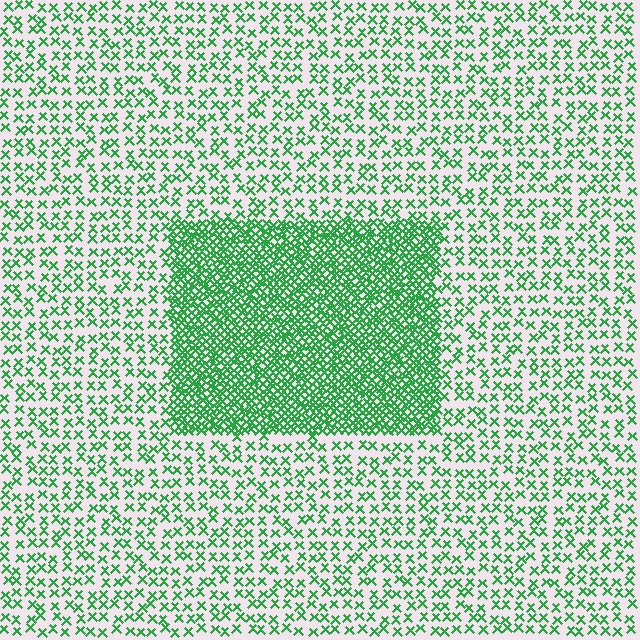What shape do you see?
I see a rectangle.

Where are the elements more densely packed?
The elements are more densely packed inside the rectangle boundary.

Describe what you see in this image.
The image contains small green elements arranged at two different densities. A rectangle-shaped region is visible where the elements are more densely packed than the surrounding area.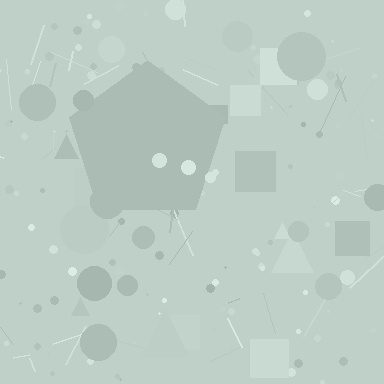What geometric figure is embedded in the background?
A pentagon is embedded in the background.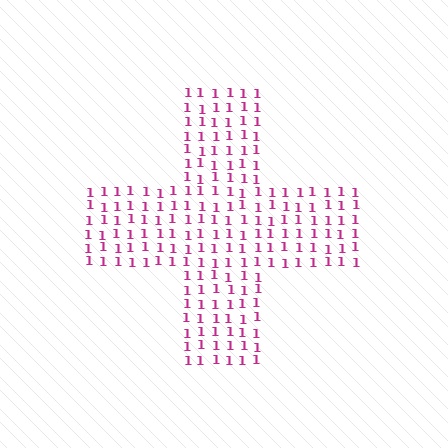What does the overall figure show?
The overall figure shows a cross.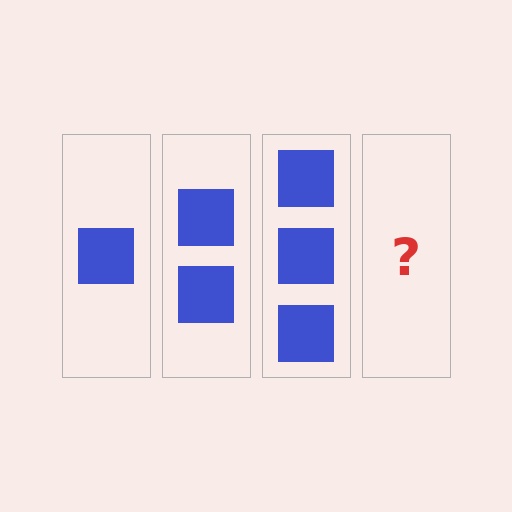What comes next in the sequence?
The next element should be 4 squares.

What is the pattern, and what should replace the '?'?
The pattern is that each step adds one more square. The '?' should be 4 squares.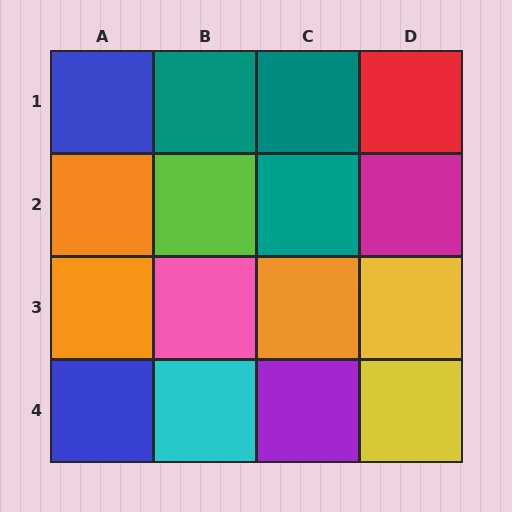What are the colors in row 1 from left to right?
Blue, teal, teal, red.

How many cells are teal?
3 cells are teal.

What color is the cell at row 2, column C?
Teal.